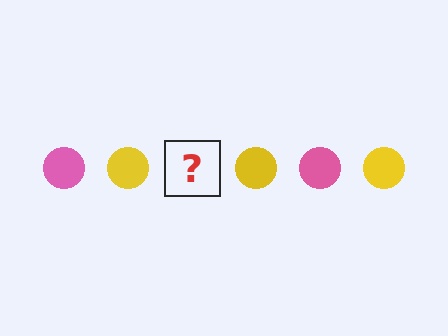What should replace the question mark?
The question mark should be replaced with a pink circle.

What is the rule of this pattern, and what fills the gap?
The rule is that the pattern cycles through pink, yellow circles. The gap should be filled with a pink circle.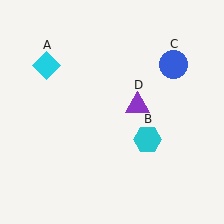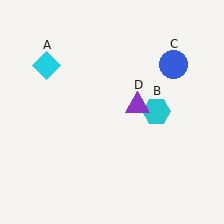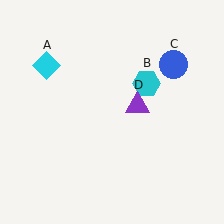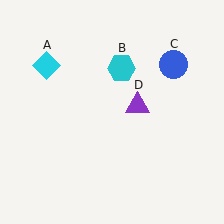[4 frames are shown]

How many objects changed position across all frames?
1 object changed position: cyan hexagon (object B).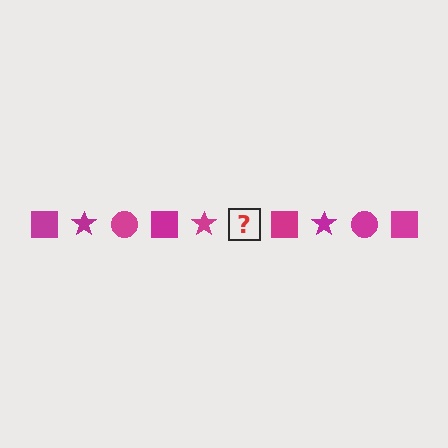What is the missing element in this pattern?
The missing element is a magenta circle.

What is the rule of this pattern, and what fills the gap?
The rule is that the pattern cycles through square, star, circle shapes in magenta. The gap should be filled with a magenta circle.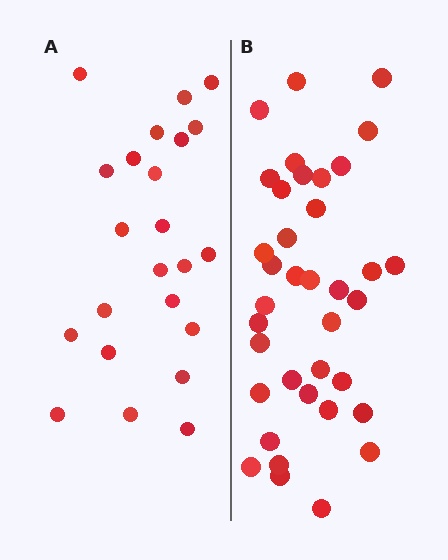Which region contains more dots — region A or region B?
Region B (the right region) has more dots.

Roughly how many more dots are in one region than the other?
Region B has approximately 15 more dots than region A.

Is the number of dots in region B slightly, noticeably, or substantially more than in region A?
Region B has substantially more. The ratio is roughly 1.6 to 1.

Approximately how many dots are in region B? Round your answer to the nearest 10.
About 40 dots. (The exact count is 37, which rounds to 40.)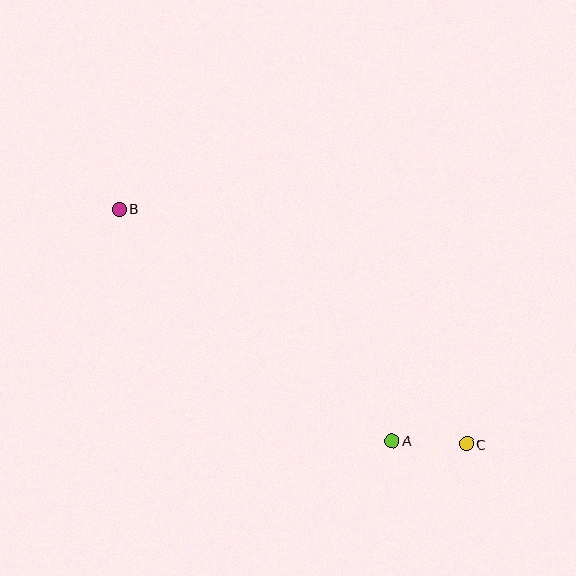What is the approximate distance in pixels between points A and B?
The distance between A and B is approximately 358 pixels.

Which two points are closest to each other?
Points A and C are closest to each other.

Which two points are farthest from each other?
Points B and C are farthest from each other.